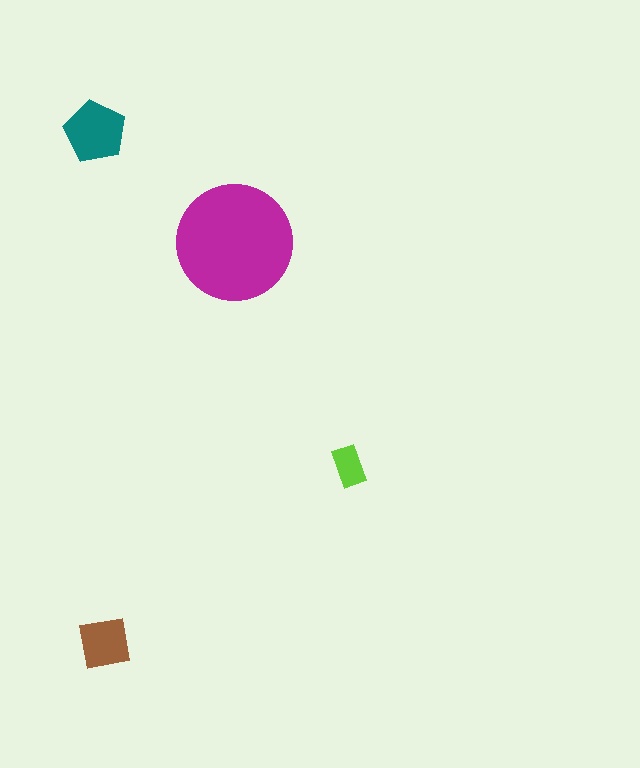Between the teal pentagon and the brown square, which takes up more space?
The teal pentagon.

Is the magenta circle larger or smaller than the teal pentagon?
Larger.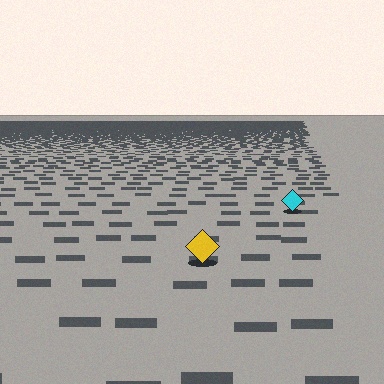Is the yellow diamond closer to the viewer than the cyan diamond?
Yes. The yellow diamond is closer — you can tell from the texture gradient: the ground texture is coarser near it.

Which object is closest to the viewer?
The yellow diamond is closest. The texture marks near it are larger and more spread out.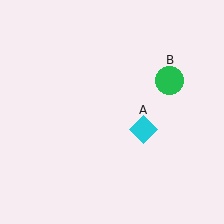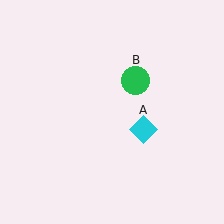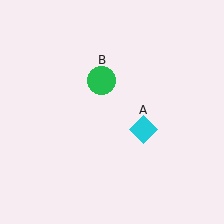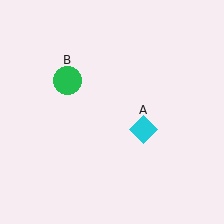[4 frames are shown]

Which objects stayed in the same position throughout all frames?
Cyan diamond (object A) remained stationary.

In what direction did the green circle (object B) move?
The green circle (object B) moved left.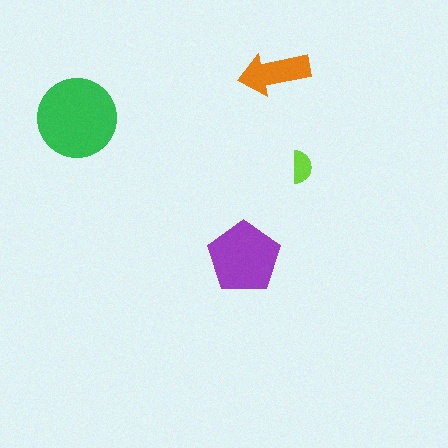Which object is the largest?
The green circle.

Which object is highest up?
The orange arrow is topmost.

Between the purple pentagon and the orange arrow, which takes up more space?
The purple pentagon.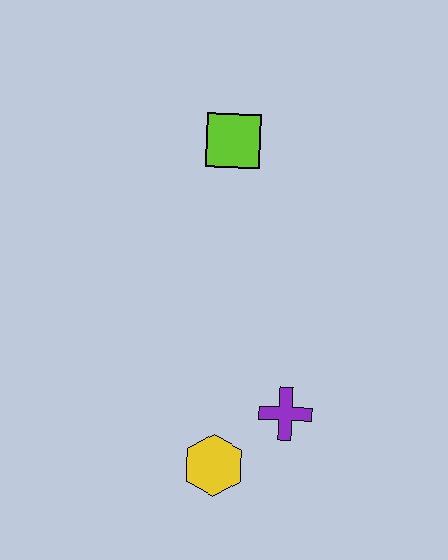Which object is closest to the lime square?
The purple cross is closest to the lime square.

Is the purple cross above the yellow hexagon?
Yes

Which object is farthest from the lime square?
The yellow hexagon is farthest from the lime square.